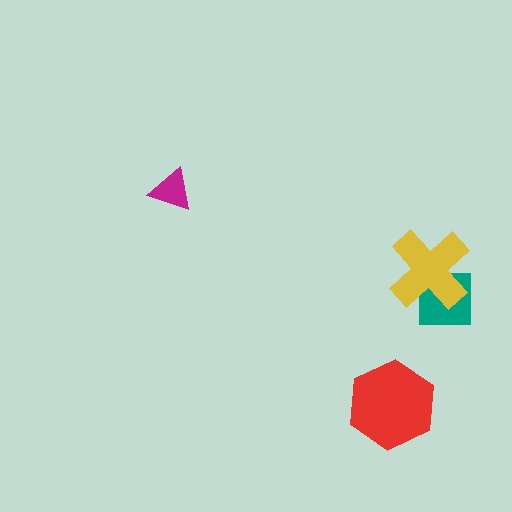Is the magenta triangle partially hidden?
No, no other shape covers it.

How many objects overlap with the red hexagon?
0 objects overlap with the red hexagon.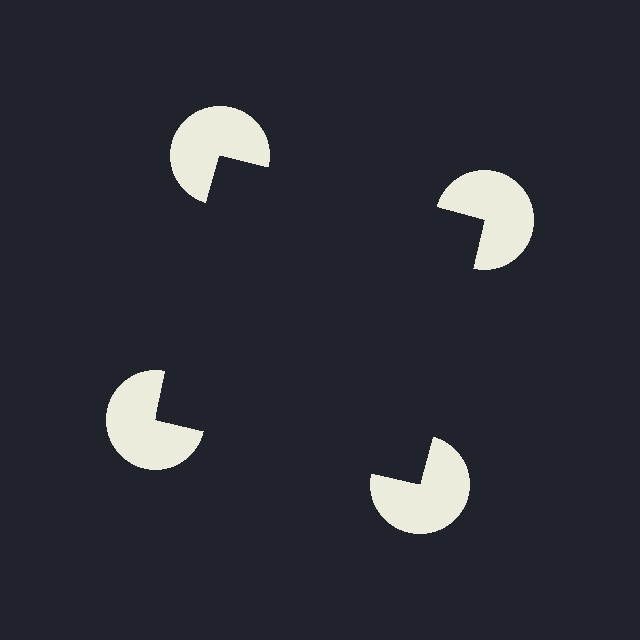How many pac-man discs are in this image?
There are 4 — one at each vertex of the illusory square.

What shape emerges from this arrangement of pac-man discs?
An illusory square — its edges are inferred from the aligned wedge cuts in the pac-man discs, not physically drawn.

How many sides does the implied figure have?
4 sides.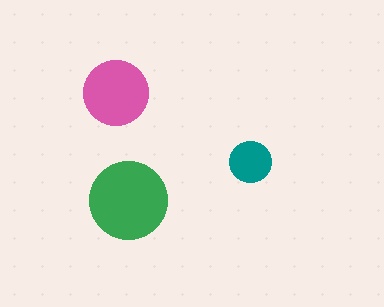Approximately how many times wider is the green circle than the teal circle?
About 2 times wider.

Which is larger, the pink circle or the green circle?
The green one.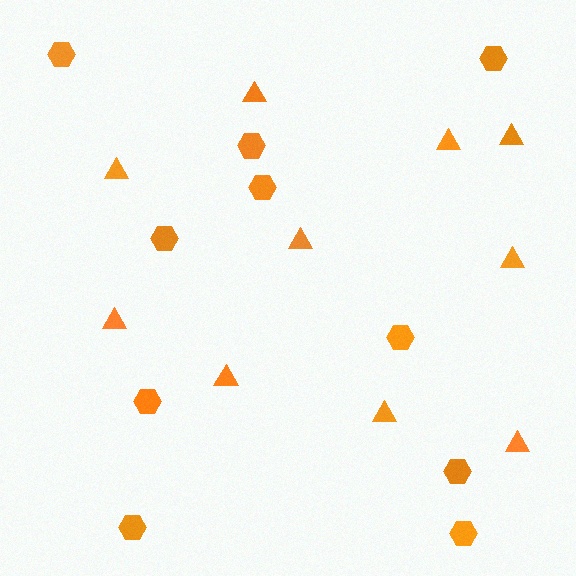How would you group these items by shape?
There are 2 groups: one group of hexagons (10) and one group of triangles (10).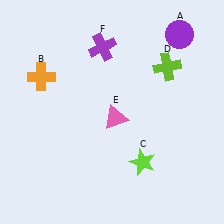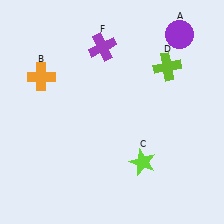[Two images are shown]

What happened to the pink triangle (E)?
The pink triangle (E) was removed in Image 2. It was in the bottom-right area of Image 1.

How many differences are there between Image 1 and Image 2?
There is 1 difference between the two images.